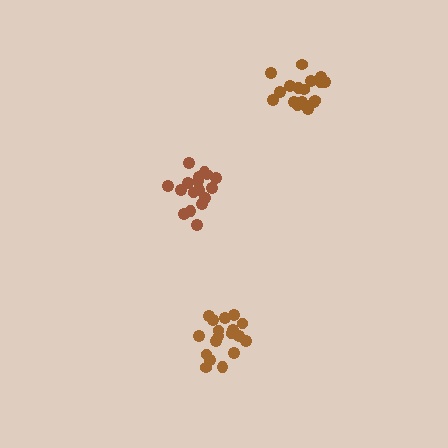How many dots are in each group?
Group 1: 19 dots, Group 2: 18 dots, Group 3: 17 dots (54 total).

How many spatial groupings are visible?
There are 3 spatial groupings.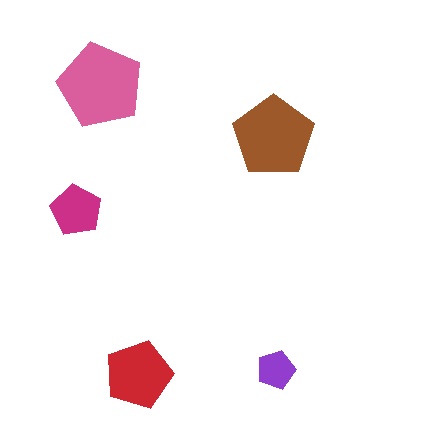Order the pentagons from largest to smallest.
the pink one, the brown one, the red one, the magenta one, the purple one.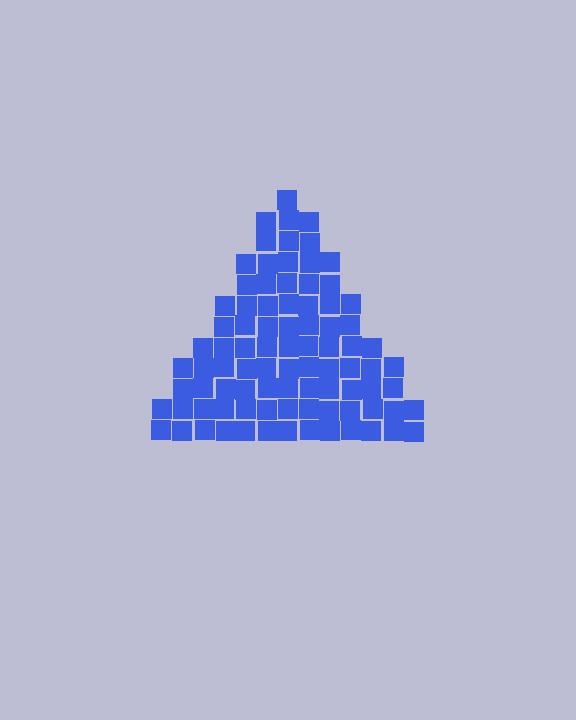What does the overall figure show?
The overall figure shows a triangle.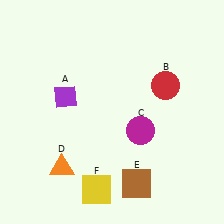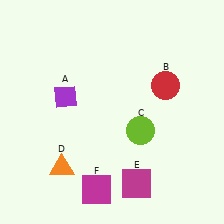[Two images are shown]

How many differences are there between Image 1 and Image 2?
There are 3 differences between the two images.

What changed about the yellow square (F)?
In Image 1, F is yellow. In Image 2, it changed to magenta.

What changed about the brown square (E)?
In Image 1, E is brown. In Image 2, it changed to magenta.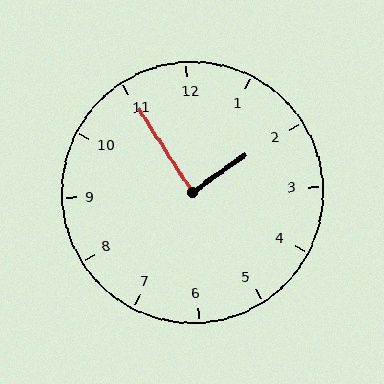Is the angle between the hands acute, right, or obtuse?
It is right.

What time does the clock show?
1:55.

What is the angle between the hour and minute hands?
Approximately 88 degrees.